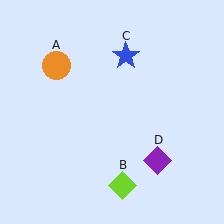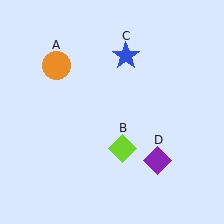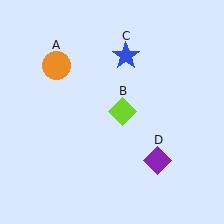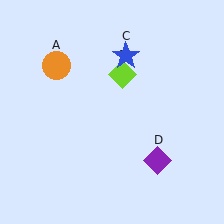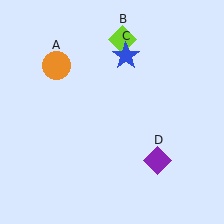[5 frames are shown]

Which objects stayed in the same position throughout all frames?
Orange circle (object A) and blue star (object C) and purple diamond (object D) remained stationary.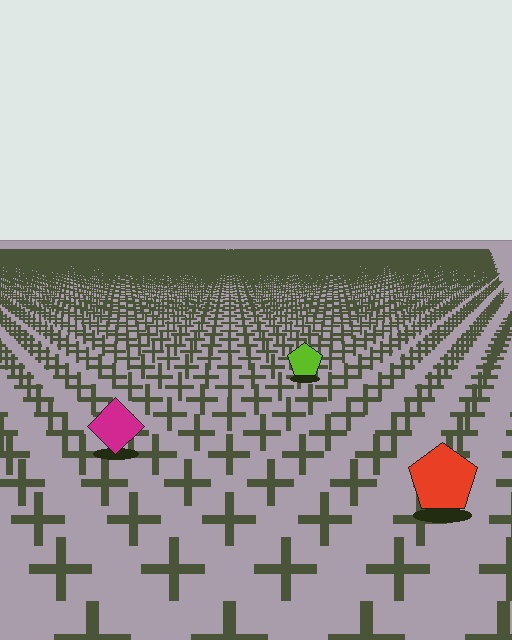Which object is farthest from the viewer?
The lime pentagon is farthest from the viewer. It appears smaller and the ground texture around it is denser.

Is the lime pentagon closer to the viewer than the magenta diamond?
No. The magenta diamond is closer — you can tell from the texture gradient: the ground texture is coarser near it.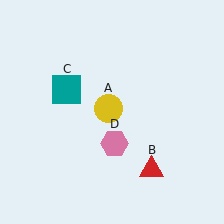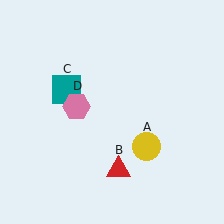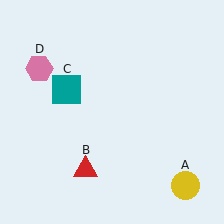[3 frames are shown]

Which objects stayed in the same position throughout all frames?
Teal square (object C) remained stationary.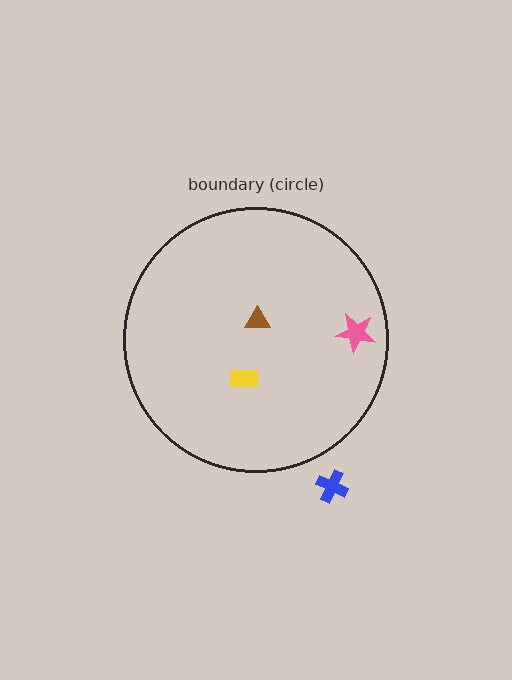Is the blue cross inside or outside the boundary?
Outside.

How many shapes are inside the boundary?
3 inside, 1 outside.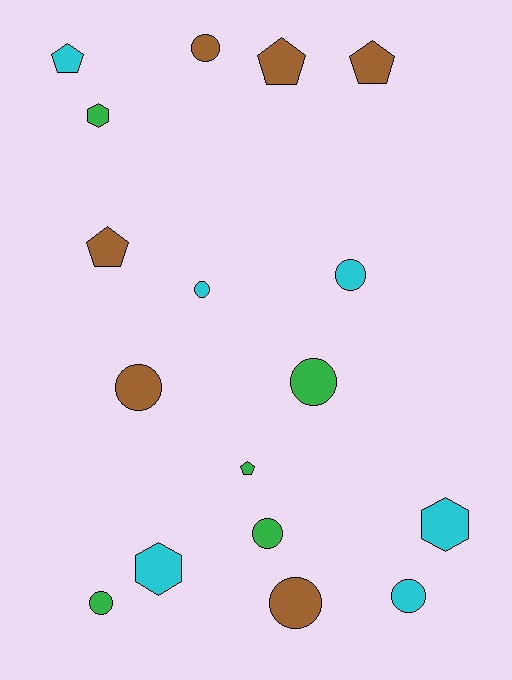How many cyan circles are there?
There are 3 cyan circles.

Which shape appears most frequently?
Circle, with 9 objects.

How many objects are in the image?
There are 17 objects.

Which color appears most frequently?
Brown, with 6 objects.